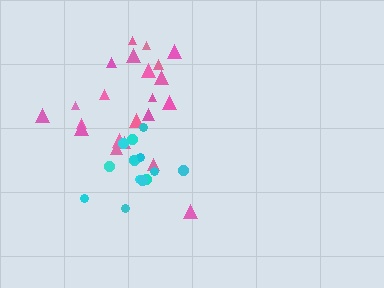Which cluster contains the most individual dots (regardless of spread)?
Pink (22).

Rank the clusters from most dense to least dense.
cyan, pink.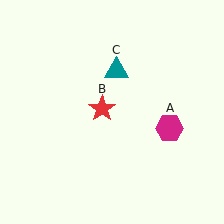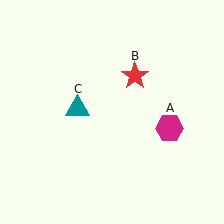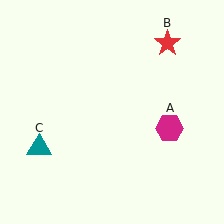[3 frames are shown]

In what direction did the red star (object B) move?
The red star (object B) moved up and to the right.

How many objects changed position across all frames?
2 objects changed position: red star (object B), teal triangle (object C).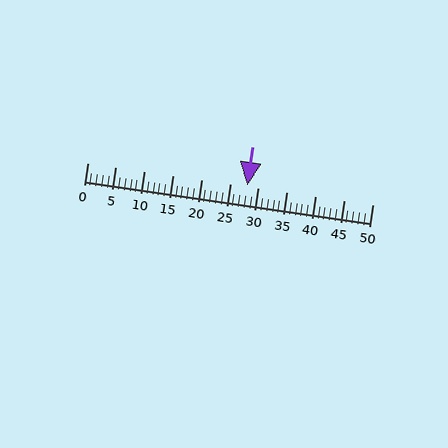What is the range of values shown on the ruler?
The ruler shows values from 0 to 50.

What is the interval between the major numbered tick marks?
The major tick marks are spaced 5 units apart.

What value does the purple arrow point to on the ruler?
The purple arrow points to approximately 28.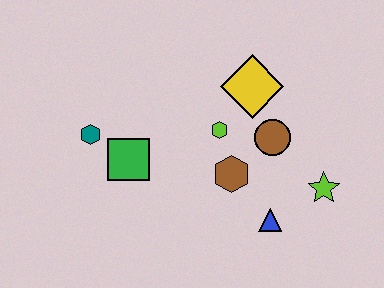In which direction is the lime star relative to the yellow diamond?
The lime star is below the yellow diamond.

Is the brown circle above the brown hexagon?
Yes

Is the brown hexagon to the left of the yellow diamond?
Yes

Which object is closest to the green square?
The teal hexagon is closest to the green square.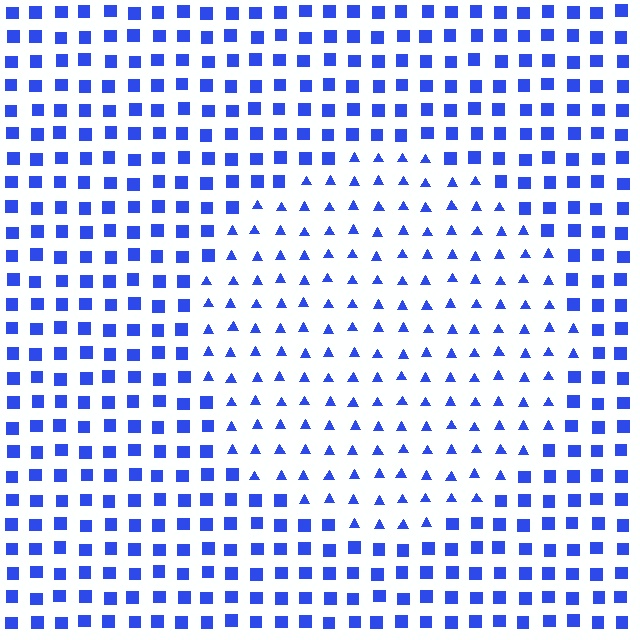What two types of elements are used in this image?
The image uses triangles inside the circle region and squares outside it.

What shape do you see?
I see a circle.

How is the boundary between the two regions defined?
The boundary is defined by a change in element shape: triangles inside vs. squares outside. All elements share the same color and spacing.